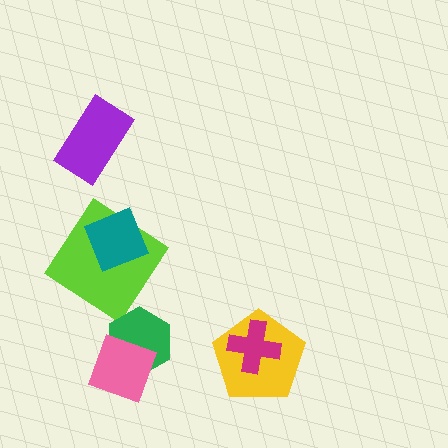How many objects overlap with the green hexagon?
1 object overlaps with the green hexagon.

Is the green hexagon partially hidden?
Yes, it is partially covered by another shape.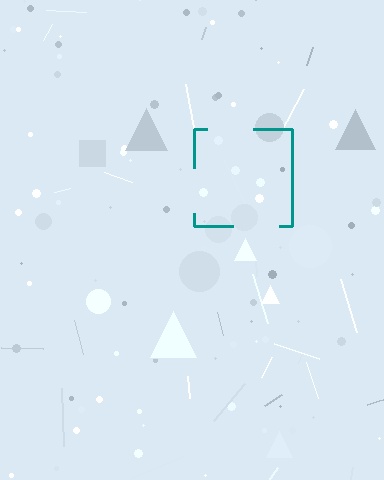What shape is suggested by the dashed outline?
The dashed outline suggests a square.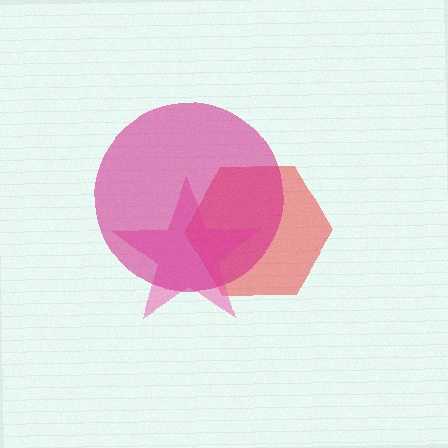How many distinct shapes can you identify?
There are 3 distinct shapes: a red hexagon, a pink star, a magenta circle.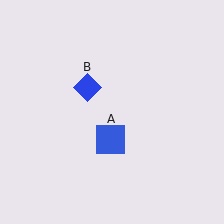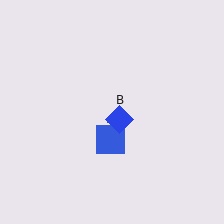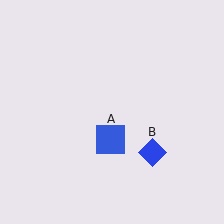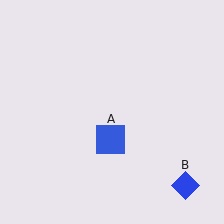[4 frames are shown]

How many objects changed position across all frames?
1 object changed position: blue diamond (object B).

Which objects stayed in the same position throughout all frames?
Blue square (object A) remained stationary.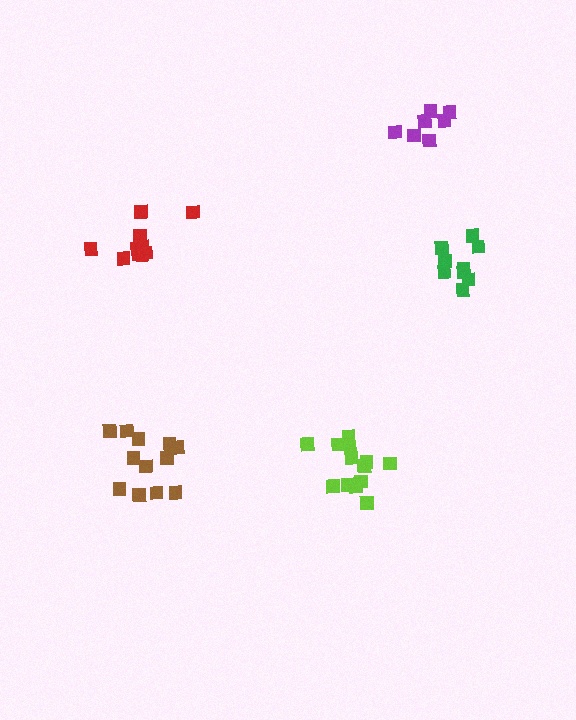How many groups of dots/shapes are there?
There are 5 groups.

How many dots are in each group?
Group 1: 9 dots, Group 2: 13 dots, Group 3: 12 dots, Group 4: 7 dots, Group 5: 10 dots (51 total).